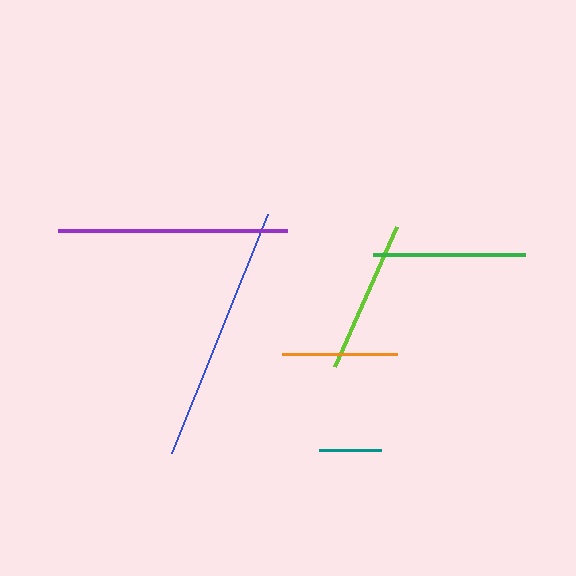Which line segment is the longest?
The blue line is the longest at approximately 258 pixels.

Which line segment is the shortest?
The teal line is the shortest at approximately 62 pixels.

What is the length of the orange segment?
The orange segment is approximately 115 pixels long.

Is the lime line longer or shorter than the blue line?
The blue line is longer than the lime line.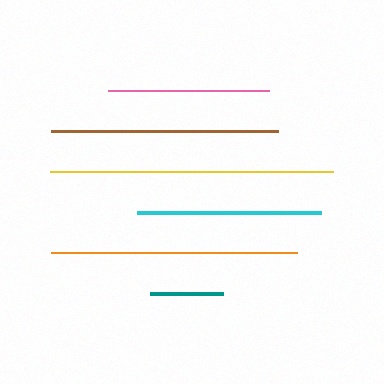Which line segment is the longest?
The yellow line is the longest at approximately 284 pixels.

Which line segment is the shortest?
The teal line is the shortest at approximately 73 pixels.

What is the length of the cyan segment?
The cyan segment is approximately 184 pixels long.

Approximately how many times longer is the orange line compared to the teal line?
The orange line is approximately 3.4 times the length of the teal line.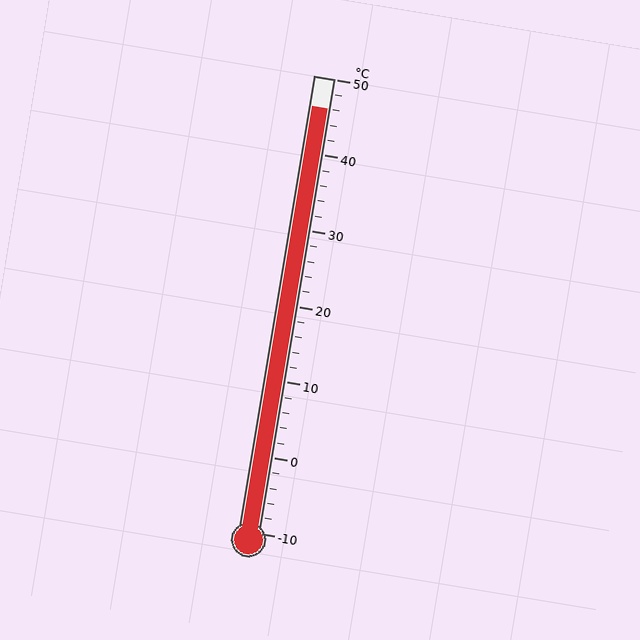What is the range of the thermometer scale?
The thermometer scale ranges from -10°C to 50°C.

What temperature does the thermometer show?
The thermometer shows approximately 46°C.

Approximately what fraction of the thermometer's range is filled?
The thermometer is filled to approximately 95% of its range.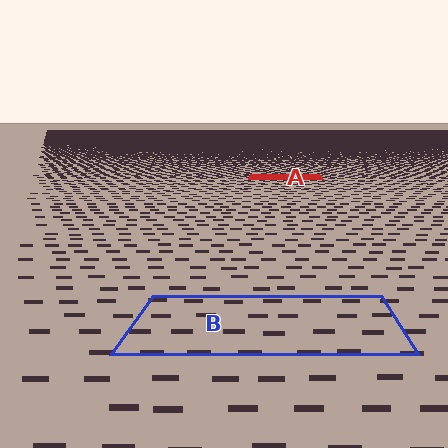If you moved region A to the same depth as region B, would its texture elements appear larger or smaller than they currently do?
They would appear larger. At a closer depth, the same texture elements are projected at a bigger on-screen size.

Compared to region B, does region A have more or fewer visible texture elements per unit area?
Region A has more texture elements per unit area — they are packed more densely because it is farther away.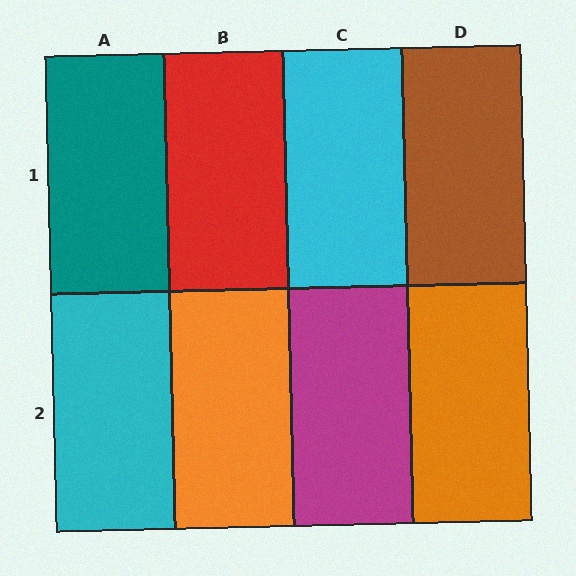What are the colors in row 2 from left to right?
Cyan, orange, magenta, orange.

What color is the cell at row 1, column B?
Red.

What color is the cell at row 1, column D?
Brown.